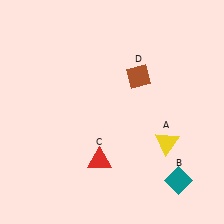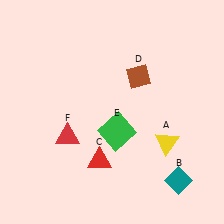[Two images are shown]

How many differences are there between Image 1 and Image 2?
There are 2 differences between the two images.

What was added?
A green square (E), a red triangle (F) were added in Image 2.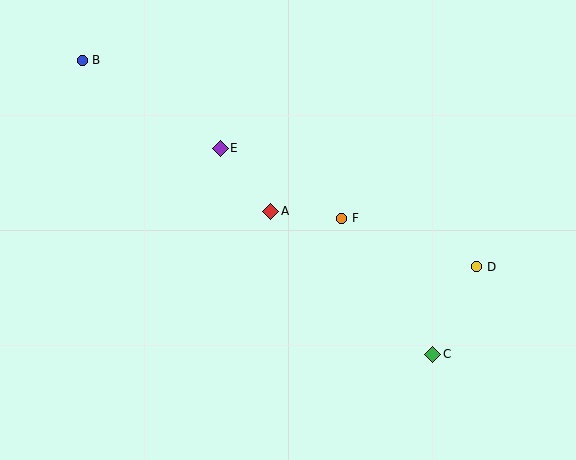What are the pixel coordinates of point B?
Point B is at (82, 60).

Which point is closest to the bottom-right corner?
Point C is closest to the bottom-right corner.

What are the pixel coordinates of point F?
Point F is at (342, 218).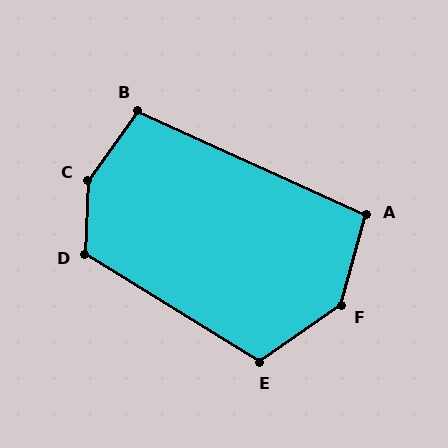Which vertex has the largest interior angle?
C, at approximately 148 degrees.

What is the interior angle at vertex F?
Approximately 140 degrees (obtuse).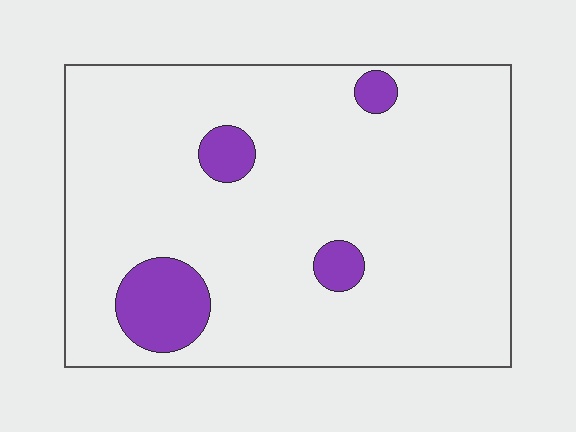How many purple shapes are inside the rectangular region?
4.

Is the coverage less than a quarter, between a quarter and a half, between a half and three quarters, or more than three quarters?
Less than a quarter.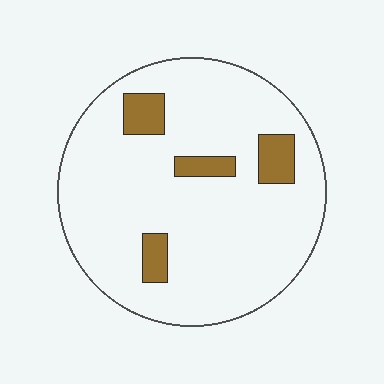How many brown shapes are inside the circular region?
4.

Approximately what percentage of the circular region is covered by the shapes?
Approximately 10%.